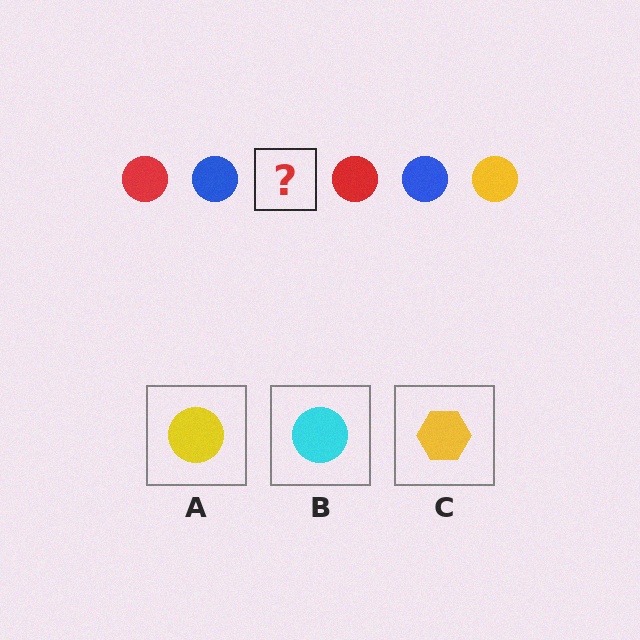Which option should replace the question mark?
Option A.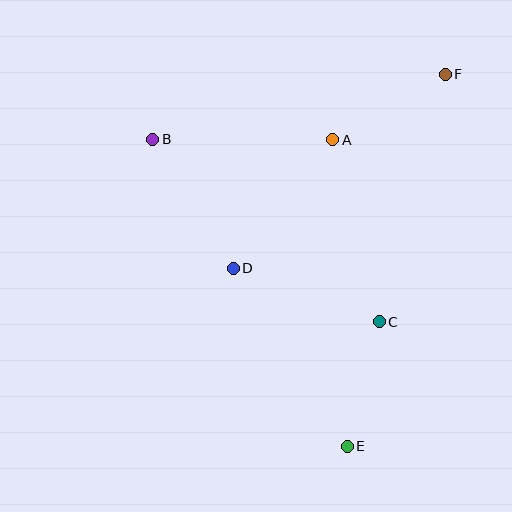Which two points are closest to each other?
Points C and E are closest to each other.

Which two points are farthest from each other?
Points E and F are farthest from each other.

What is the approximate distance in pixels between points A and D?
The distance between A and D is approximately 163 pixels.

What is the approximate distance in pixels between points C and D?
The distance between C and D is approximately 155 pixels.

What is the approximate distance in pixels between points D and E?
The distance between D and E is approximately 211 pixels.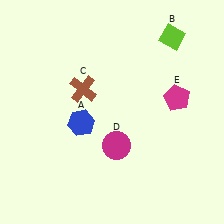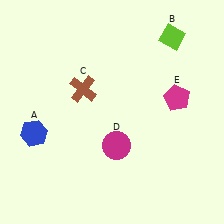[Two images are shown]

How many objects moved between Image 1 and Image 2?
1 object moved between the two images.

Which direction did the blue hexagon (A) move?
The blue hexagon (A) moved left.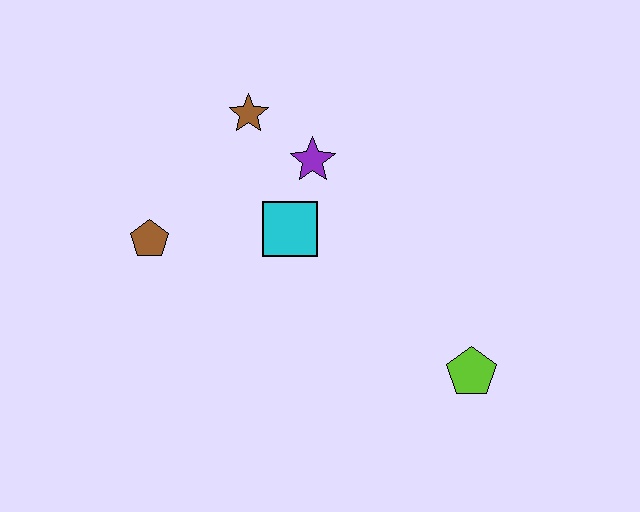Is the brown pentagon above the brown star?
No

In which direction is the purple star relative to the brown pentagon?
The purple star is to the right of the brown pentagon.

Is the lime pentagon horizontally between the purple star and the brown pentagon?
No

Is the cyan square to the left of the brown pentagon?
No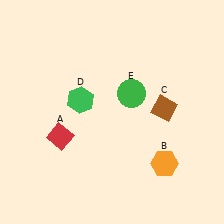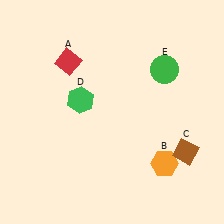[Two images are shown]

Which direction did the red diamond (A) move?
The red diamond (A) moved up.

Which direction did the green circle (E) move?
The green circle (E) moved right.